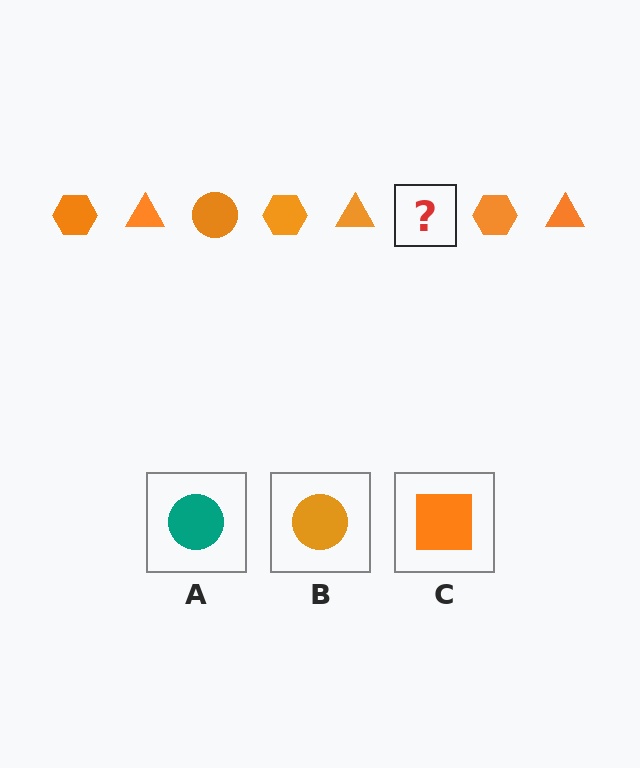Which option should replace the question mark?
Option B.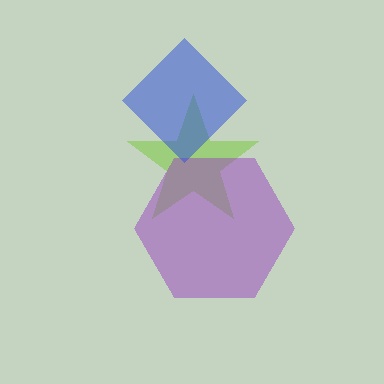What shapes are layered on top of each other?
The layered shapes are: a lime star, a purple hexagon, a blue diamond.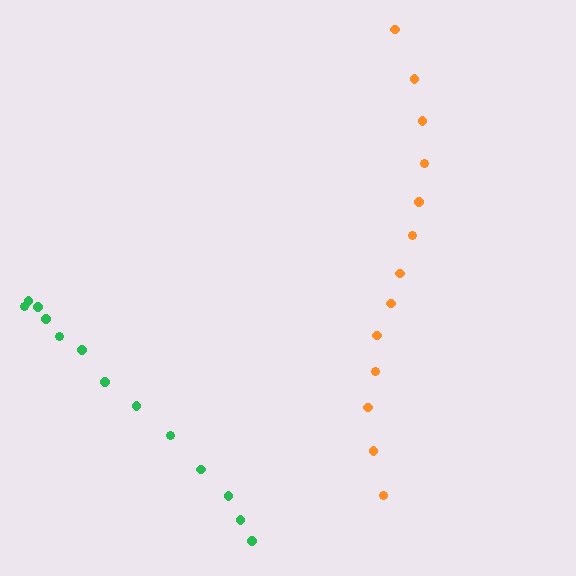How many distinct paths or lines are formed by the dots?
There are 2 distinct paths.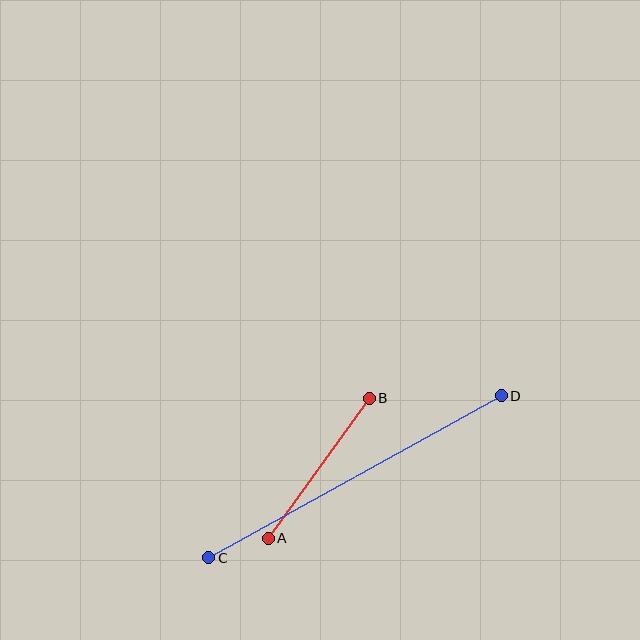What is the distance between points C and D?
The distance is approximately 334 pixels.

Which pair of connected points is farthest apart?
Points C and D are farthest apart.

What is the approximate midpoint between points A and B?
The midpoint is at approximately (319, 468) pixels.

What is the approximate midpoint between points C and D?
The midpoint is at approximately (355, 477) pixels.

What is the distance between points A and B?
The distance is approximately 173 pixels.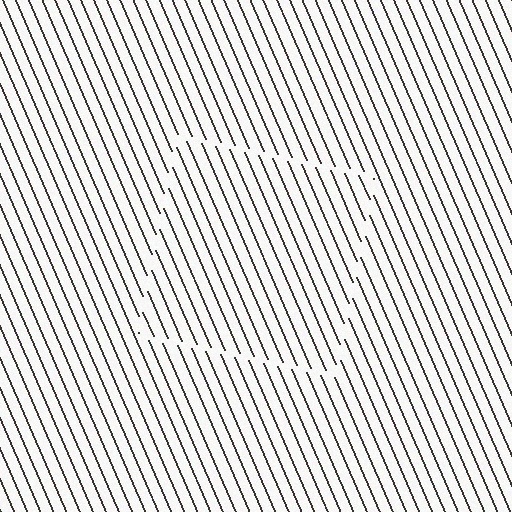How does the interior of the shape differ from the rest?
The interior of the shape contains the same grating, shifted by half a period — the contour is defined by the phase discontinuity where line-ends from the inner and outer gratings abut.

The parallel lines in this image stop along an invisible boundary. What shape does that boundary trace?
An illusory square. The interior of the shape contains the same grating, shifted by half a period — the contour is defined by the phase discontinuity where line-ends from the inner and outer gratings abut.